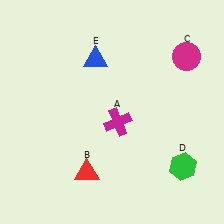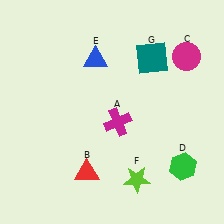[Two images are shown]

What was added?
A lime star (F), a teal square (G) were added in Image 2.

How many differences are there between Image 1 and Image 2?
There are 2 differences between the two images.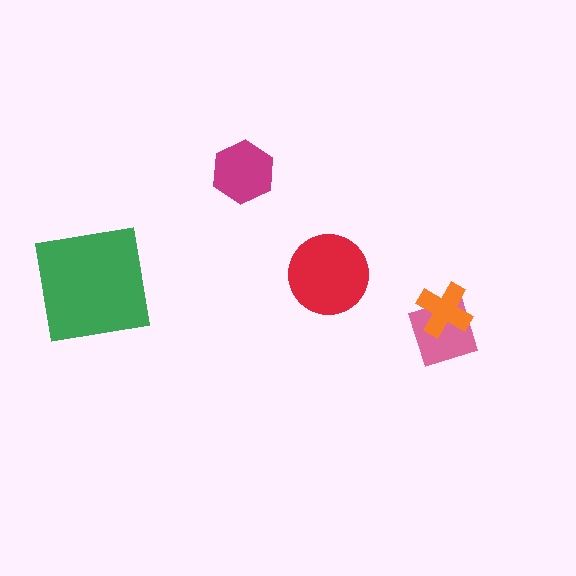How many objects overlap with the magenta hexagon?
0 objects overlap with the magenta hexagon.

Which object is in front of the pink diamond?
The orange cross is in front of the pink diamond.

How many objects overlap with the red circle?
0 objects overlap with the red circle.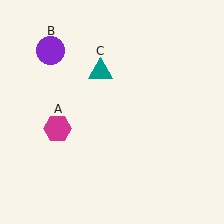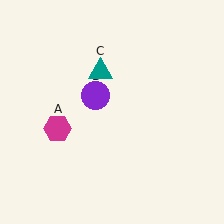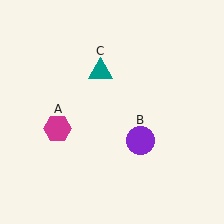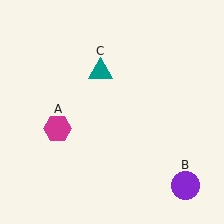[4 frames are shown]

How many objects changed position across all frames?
1 object changed position: purple circle (object B).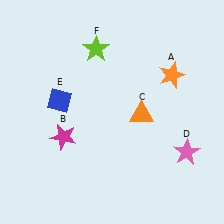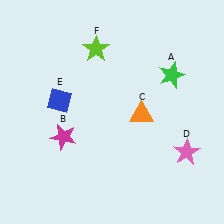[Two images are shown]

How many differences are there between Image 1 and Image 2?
There is 1 difference between the two images.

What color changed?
The star (A) changed from orange in Image 1 to green in Image 2.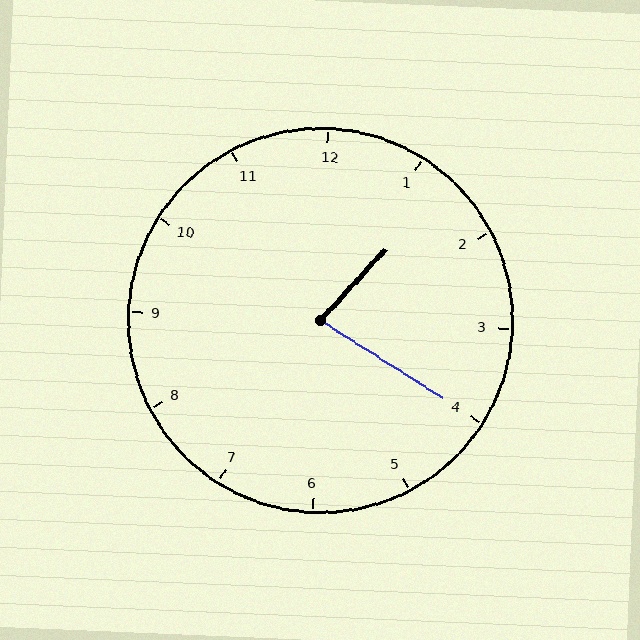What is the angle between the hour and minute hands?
Approximately 80 degrees.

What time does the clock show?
1:20.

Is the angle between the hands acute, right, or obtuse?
It is acute.